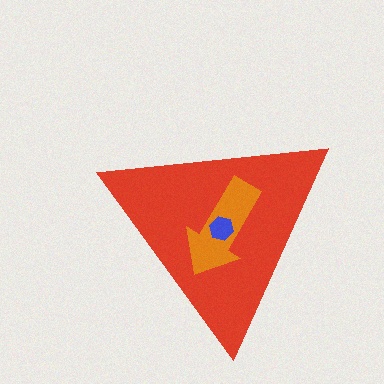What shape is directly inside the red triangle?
The orange arrow.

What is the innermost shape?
The blue hexagon.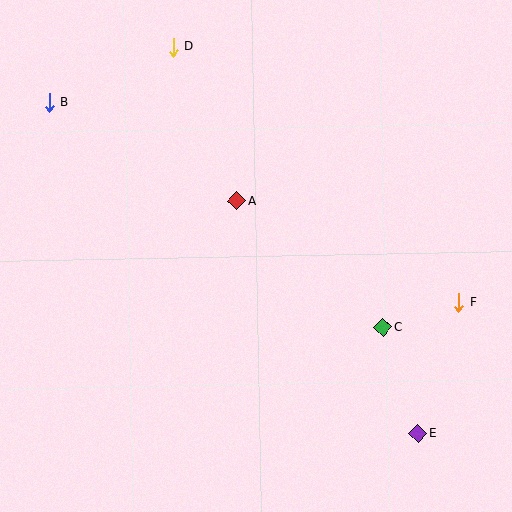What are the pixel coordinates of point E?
Point E is at (418, 433).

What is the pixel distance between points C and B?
The distance between C and B is 402 pixels.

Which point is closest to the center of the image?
Point A at (237, 201) is closest to the center.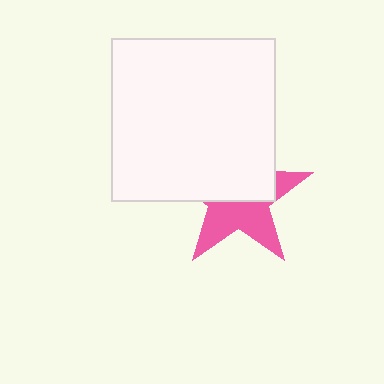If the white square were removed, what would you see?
You would see the complete pink star.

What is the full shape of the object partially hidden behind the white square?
The partially hidden object is a pink star.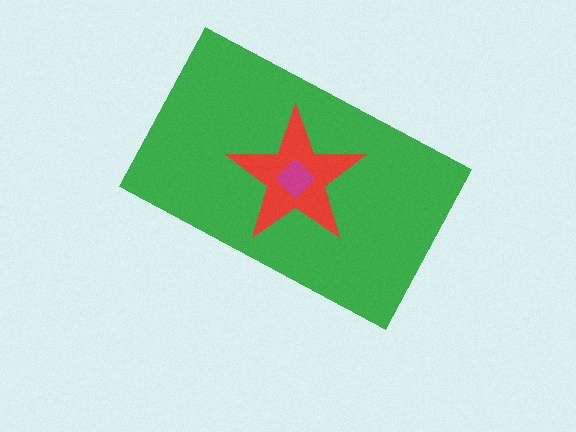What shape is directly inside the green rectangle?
The red star.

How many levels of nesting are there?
3.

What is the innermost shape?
The magenta diamond.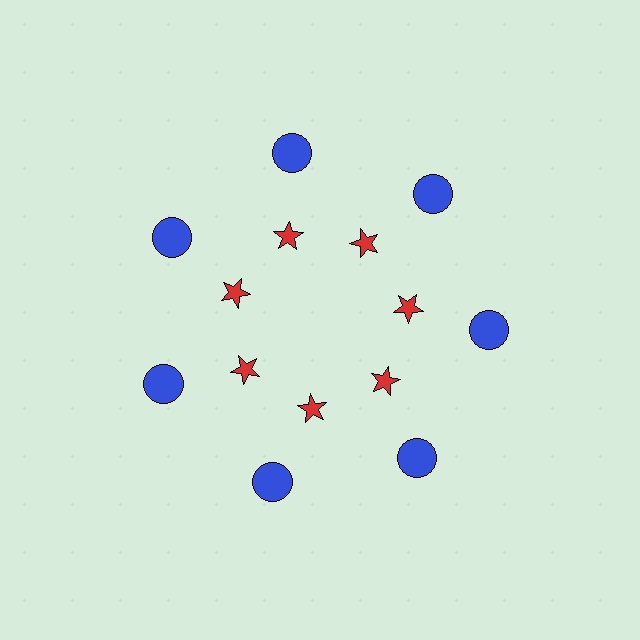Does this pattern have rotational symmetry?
Yes, this pattern has 7-fold rotational symmetry. It looks the same after rotating 51 degrees around the center.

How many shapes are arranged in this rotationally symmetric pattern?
There are 14 shapes, arranged in 7 groups of 2.